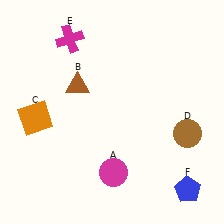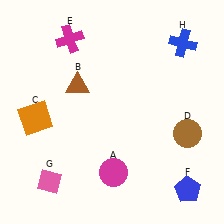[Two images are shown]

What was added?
A pink diamond (G), a blue cross (H) were added in Image 2.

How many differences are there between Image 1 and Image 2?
There are 2 differences between the two images.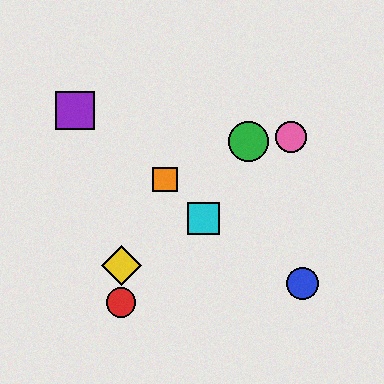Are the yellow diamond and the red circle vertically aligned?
Yes, both are at x≈121.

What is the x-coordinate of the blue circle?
The blue circle is at x≈303.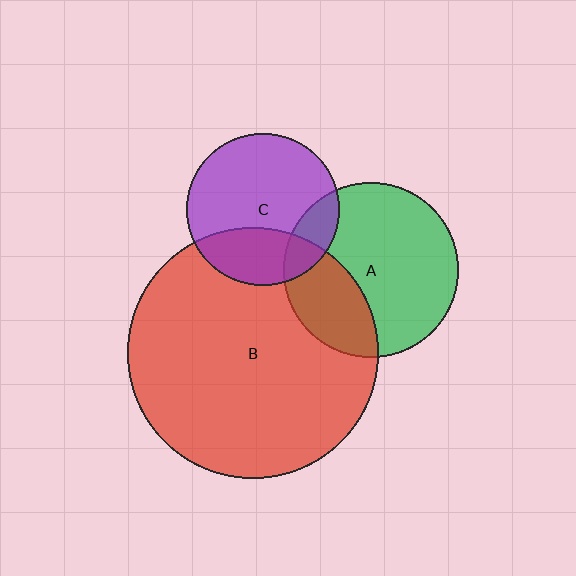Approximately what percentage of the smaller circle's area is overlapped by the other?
Approximately 15%.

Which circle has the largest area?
Circle B (red).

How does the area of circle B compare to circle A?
Approximately 2.1 times.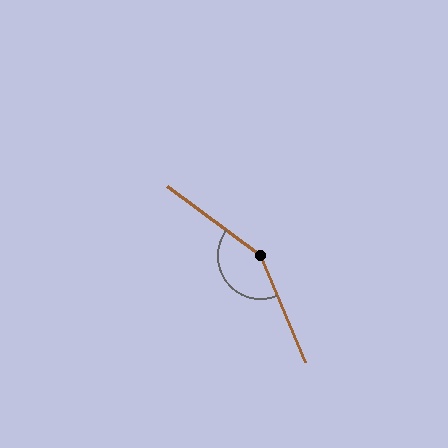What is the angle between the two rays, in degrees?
Approximately 150 degrees.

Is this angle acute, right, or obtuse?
It is obtuse.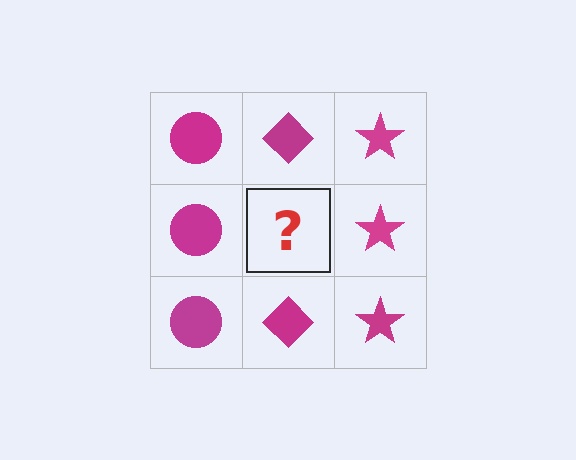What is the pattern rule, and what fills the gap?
The rule is that each column has a consistent shape. The gap should be filled with a magenta diamond.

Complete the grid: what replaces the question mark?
The question mark should be replaced with a magenta diamond.